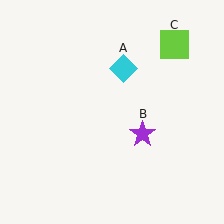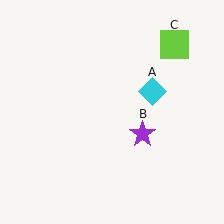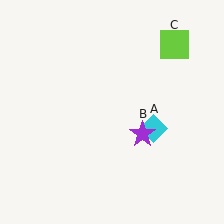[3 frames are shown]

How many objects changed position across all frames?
1 object changed position: cyan diamond (object A).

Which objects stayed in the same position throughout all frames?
Purple star (object B) and lime square (object C) remained stationary.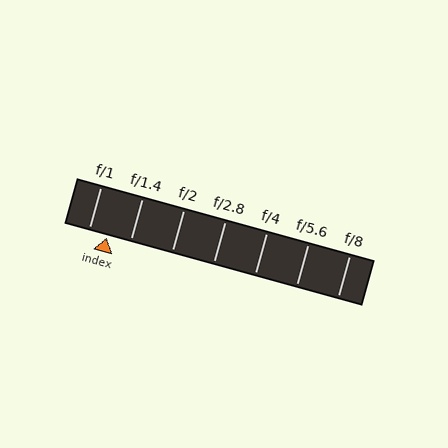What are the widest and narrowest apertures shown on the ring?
The widest aperture shown is f/1 and the narrowest is f/8.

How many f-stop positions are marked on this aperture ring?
There are 7 f-stop positions marked.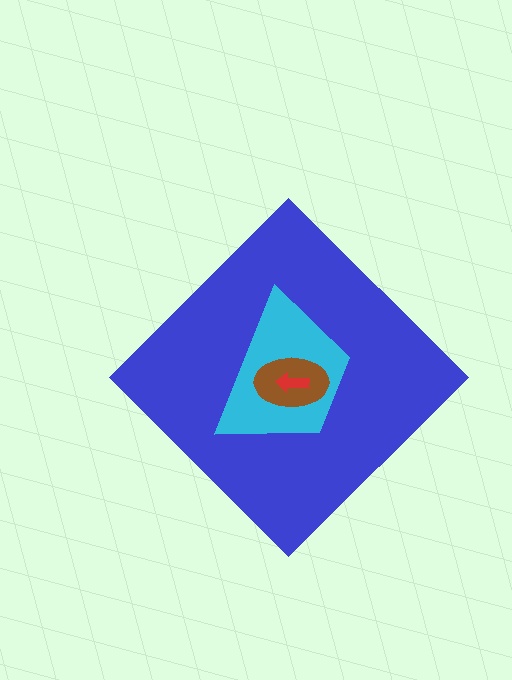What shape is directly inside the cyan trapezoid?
The brown ellipse.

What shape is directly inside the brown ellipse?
The red arrow.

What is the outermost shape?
The blue diamond.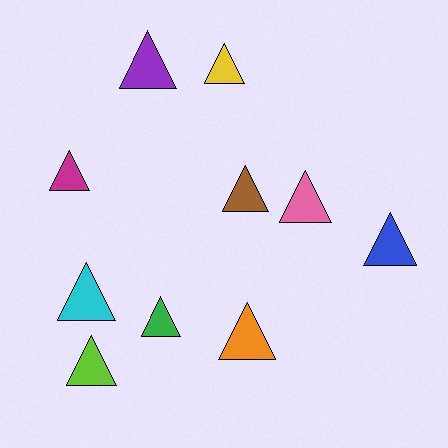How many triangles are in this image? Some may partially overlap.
There are 10 triangles.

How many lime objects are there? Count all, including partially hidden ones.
There is 1 lime object.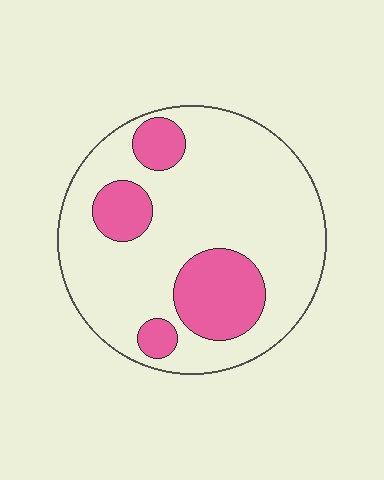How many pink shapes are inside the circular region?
4.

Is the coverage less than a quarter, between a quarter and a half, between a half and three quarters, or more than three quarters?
Less than a quarter.